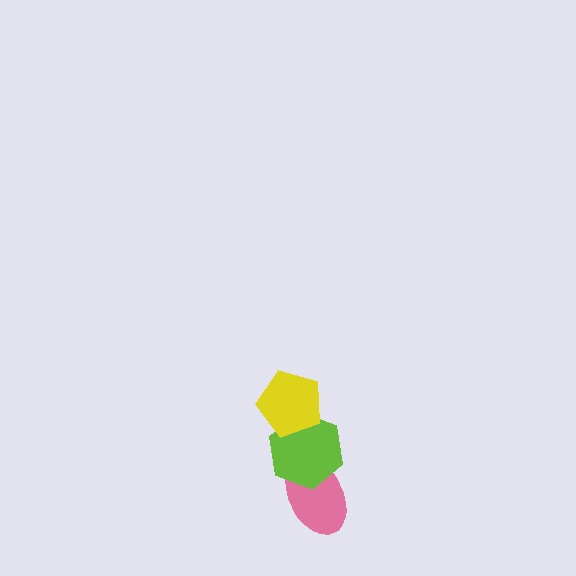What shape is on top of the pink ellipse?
The lime hexagon is on top of the pink ellipse.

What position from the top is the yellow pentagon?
The yellow pentagon is 1st from the top.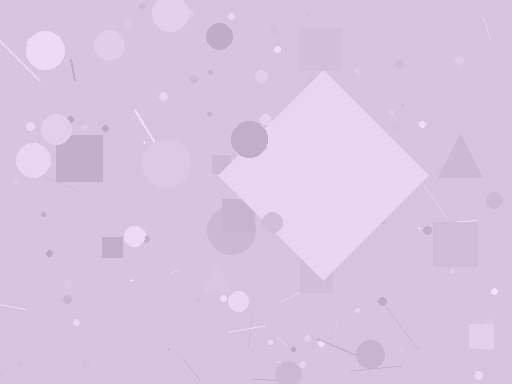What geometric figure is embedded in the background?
A diamond is embedded in the background.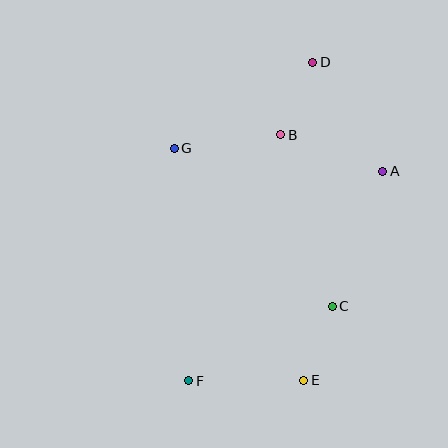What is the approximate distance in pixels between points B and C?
The distance between B and C is approximately 179 pixels.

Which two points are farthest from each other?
Points D and F are farthest from each other.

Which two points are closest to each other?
Points B and D are closest to each other.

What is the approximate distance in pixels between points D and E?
The distance between D and E is approximately 318 pixels.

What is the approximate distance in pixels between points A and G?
The distance between A and G is approximately 210 pixels.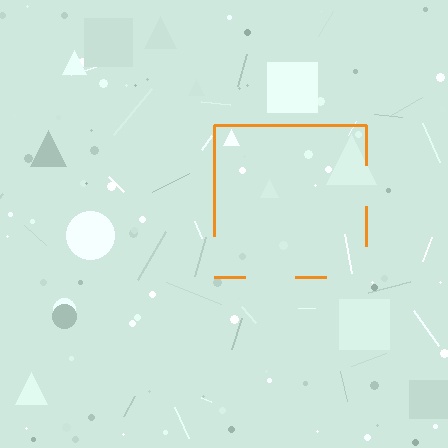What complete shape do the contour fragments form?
The contour fragments form a square.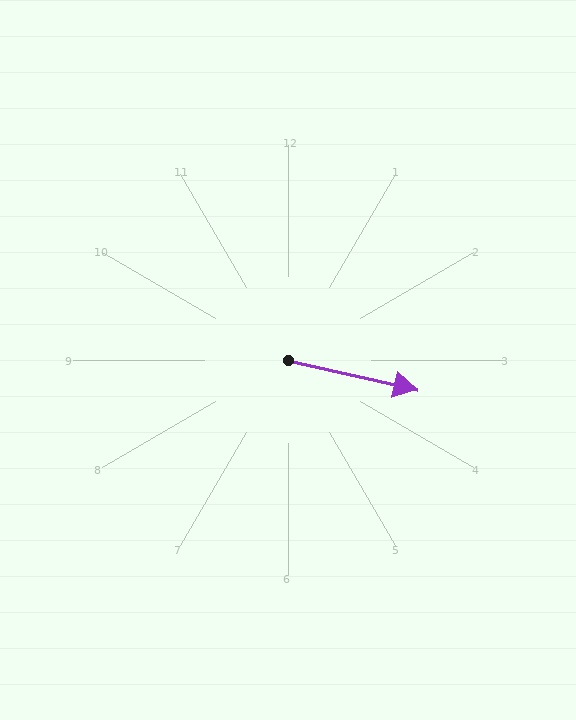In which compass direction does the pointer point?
East.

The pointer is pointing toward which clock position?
Roughly 3 o'clock.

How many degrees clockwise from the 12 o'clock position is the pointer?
Approximately 103 degrees.